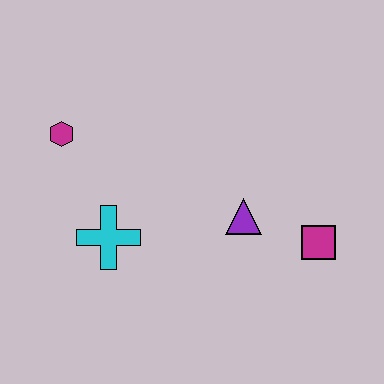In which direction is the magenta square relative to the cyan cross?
The magenta square is to the right of the cyan cross.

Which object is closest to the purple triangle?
The magenta square is closest to the purple triangle.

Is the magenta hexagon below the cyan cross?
No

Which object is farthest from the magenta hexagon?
The magenta square is farthest from the magenta hexagon.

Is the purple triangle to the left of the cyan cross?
No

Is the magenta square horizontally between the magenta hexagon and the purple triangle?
No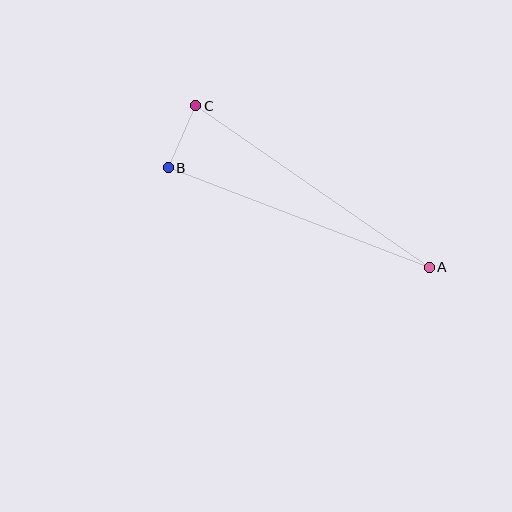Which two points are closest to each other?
Points B and C are closest to each other.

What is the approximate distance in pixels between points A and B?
The distance between A and B is approximately 279 pixels.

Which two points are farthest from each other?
Points A and C are farthest from each other.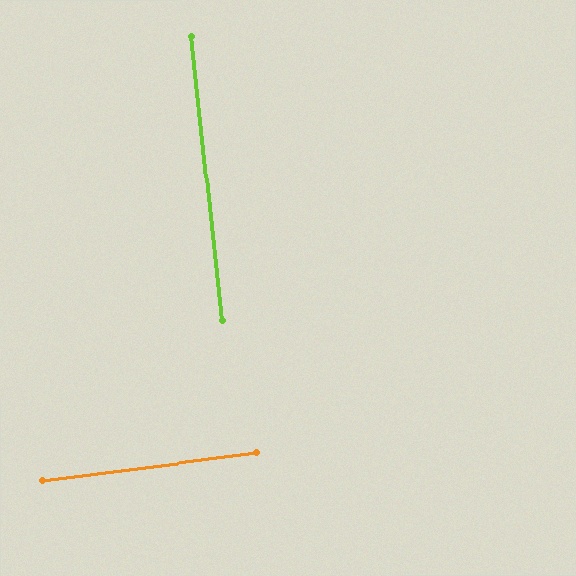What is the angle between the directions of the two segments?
Approximately 89 degrees.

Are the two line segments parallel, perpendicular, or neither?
Perpendicular — they meet at approximately 89°.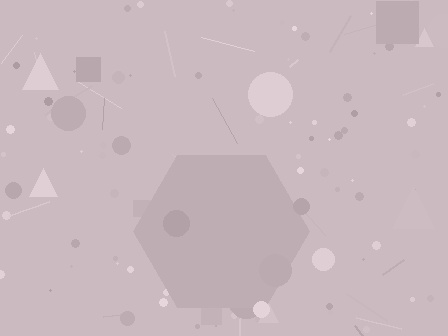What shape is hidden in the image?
A hexagon is hidden in the image.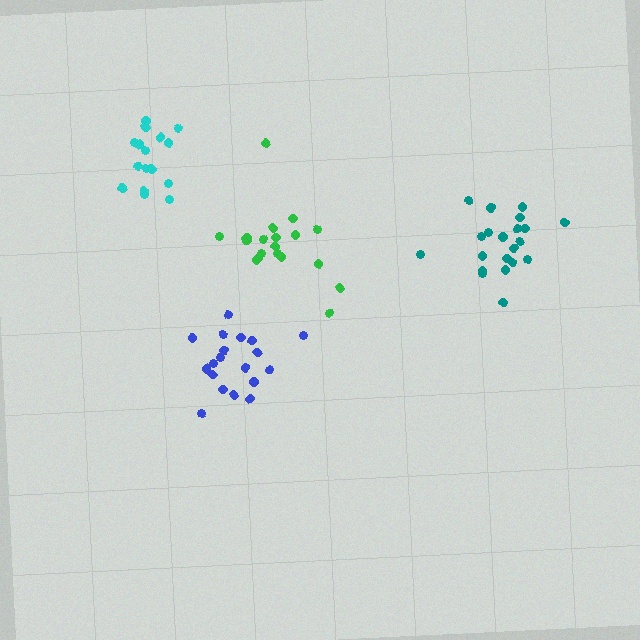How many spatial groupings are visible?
There are 4 spatial groupings.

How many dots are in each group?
Group 1: 20 dots, Group 2: 21 dots, Group 3: 19 dots, Group 4: 16 dots (76 total).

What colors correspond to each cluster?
The clusters are colored: green, teal, blue, cyan.